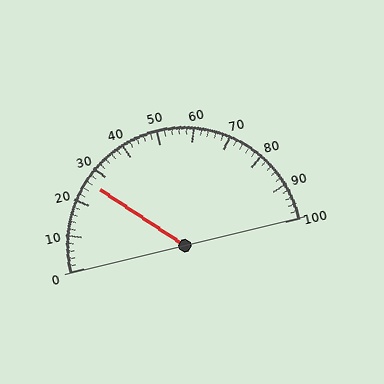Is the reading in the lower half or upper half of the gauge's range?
The reading is in the lower half of the range (0 to 100).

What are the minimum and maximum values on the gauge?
The gauge ranges from 0 to 100.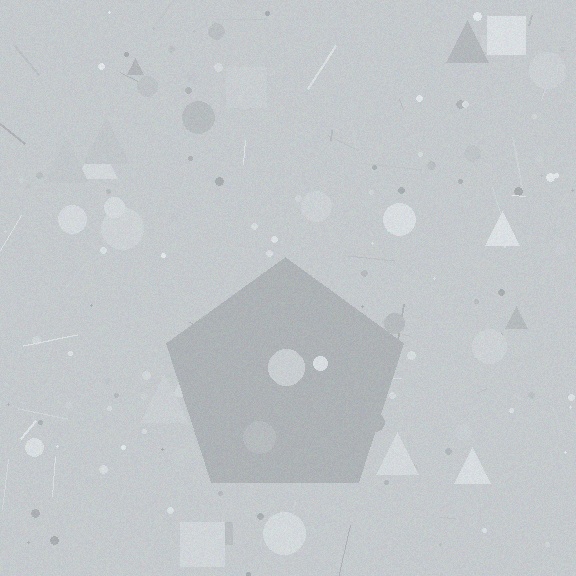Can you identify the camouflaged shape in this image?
The camouflaged shape is a pentagon.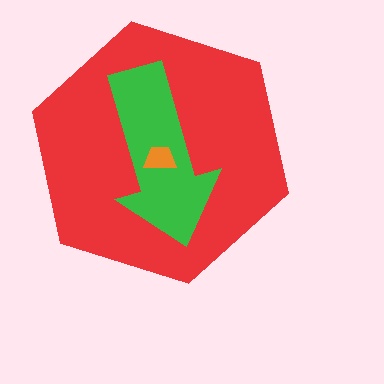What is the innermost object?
The orange trapezoid.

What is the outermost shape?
The red hexagon.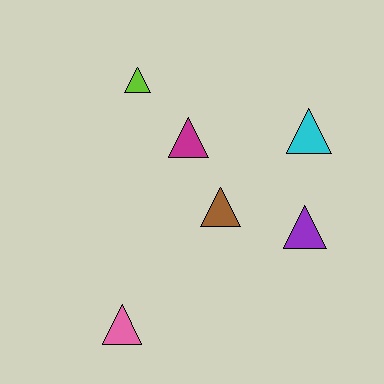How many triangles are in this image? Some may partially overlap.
There are 6 triangles.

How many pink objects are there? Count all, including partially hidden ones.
There is 1 pink object.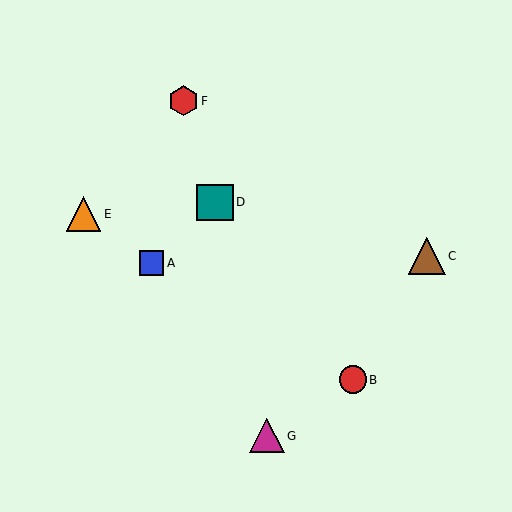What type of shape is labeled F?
Shape F is a red hexagon.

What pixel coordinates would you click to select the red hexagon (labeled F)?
Click at (183, 101) to select the red hexagon F.